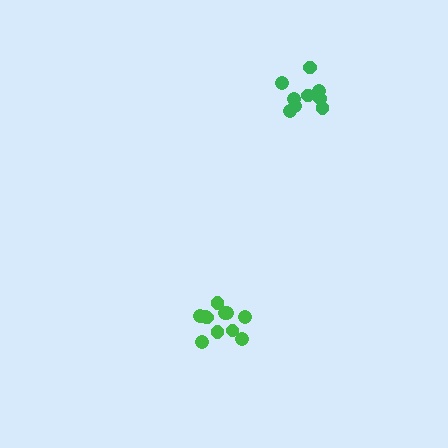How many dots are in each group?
Group 1: 11 dots, Group 2: 9 dots (20 total).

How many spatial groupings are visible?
There are 2 spatial groupings.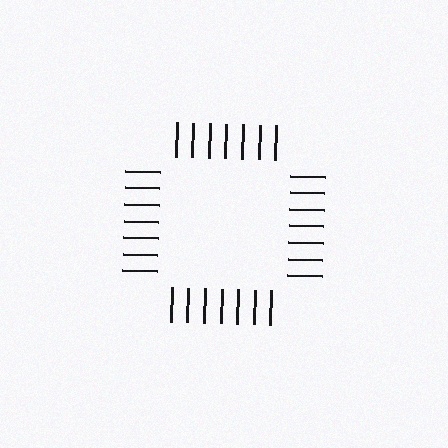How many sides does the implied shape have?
4 sides — the line-ends trace a square.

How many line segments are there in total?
28 — 7 along each of the 4 edges.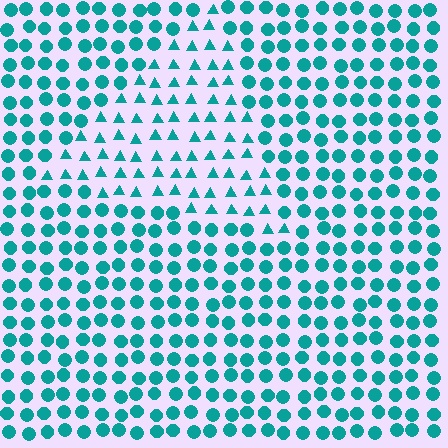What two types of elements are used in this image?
The image uses triangles inside the triangle region and circles outside it.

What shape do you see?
I see a triangle.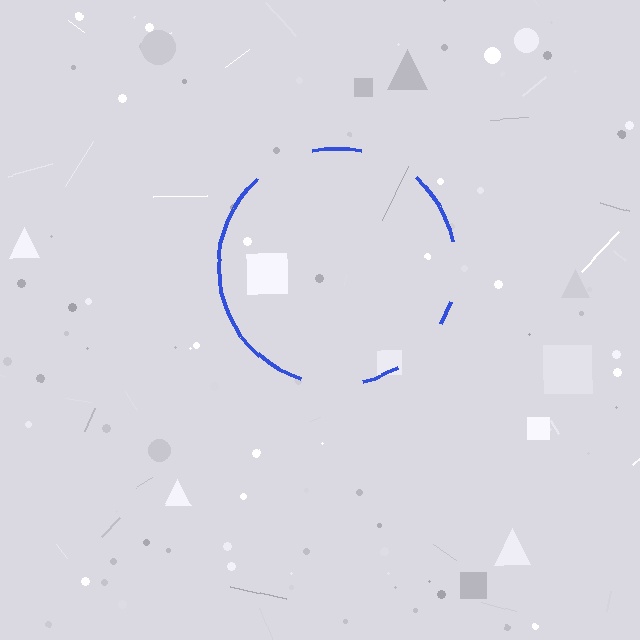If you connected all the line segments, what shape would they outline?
They would outline a circle.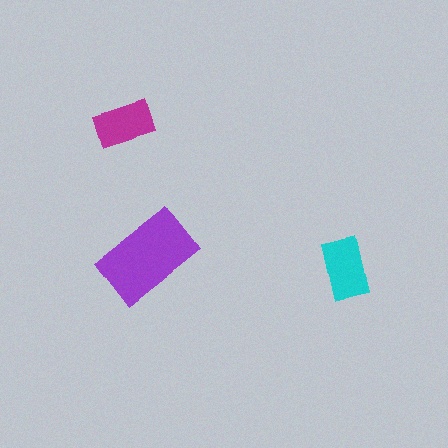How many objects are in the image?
There are 3 objects in the image.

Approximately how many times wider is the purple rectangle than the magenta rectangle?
About 1.5 times wider.